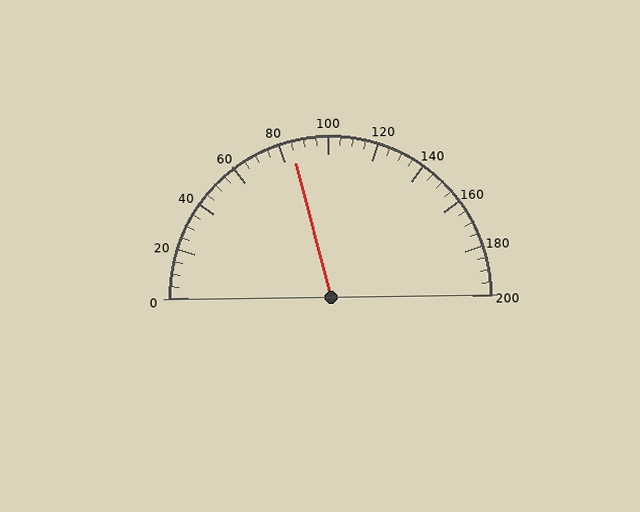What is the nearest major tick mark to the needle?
The nearest major tick mark is 80.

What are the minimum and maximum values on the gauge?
The gauge ranges from 0 to 200.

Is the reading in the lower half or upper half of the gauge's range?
The reading is in the lower half of the range (0 to 200).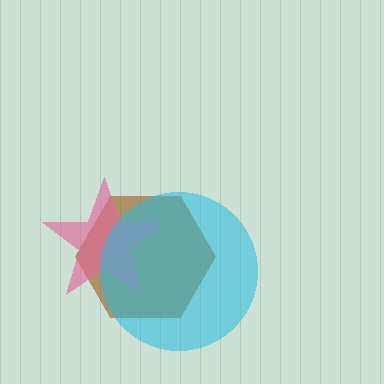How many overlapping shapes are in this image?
There are 3 overlapping shapes in the image.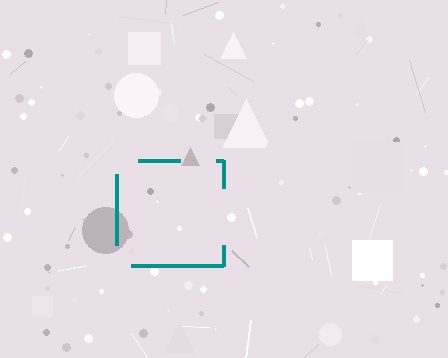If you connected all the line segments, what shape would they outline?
They would outline a square.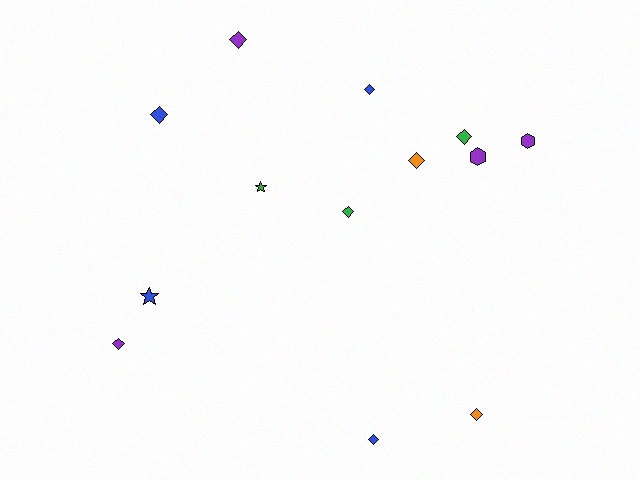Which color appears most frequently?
Purple, with 4 objects.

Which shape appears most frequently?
Diamond, with 9 objects.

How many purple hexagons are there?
There are 2 purple hexagons.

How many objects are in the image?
There are 13 objects.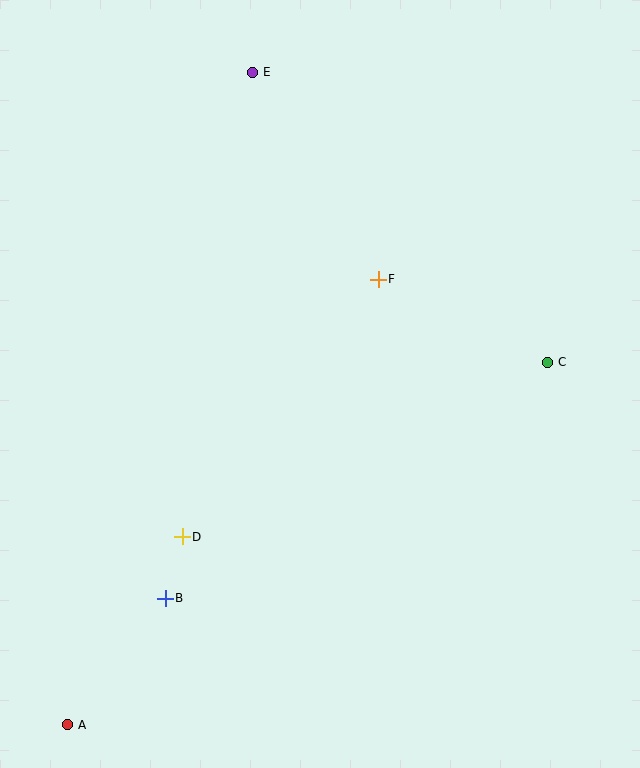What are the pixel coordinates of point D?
Point D is at (182, 537).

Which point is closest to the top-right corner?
Point C is closest to the top-right corner.